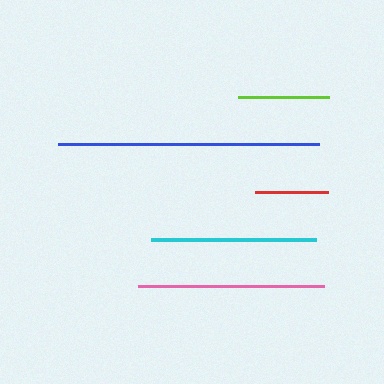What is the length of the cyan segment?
The cyan segment is approximately 165 pixels long.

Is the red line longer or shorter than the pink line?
The pink line is longer than the red line.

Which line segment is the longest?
The blue line is the longest at approximately 261 pixels.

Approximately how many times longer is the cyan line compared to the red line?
The cyan line is approximately 2.2 times the length of the red line.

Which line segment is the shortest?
The red line is the shortest at approximately 73 pixels.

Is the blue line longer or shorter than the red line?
The blue line is longer than the red line.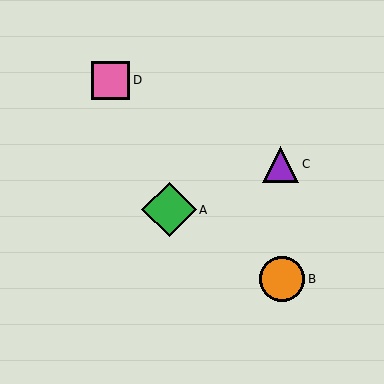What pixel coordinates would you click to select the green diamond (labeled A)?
Click at (169, 210) to select the green diamond A.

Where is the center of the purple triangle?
The center of the purple triangle is at (280, 164).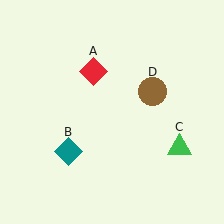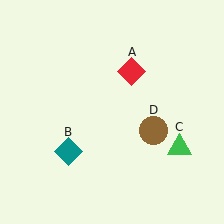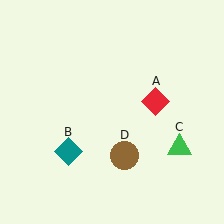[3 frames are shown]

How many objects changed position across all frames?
2 objects changed position: red diamond (object A), brown circle (object D).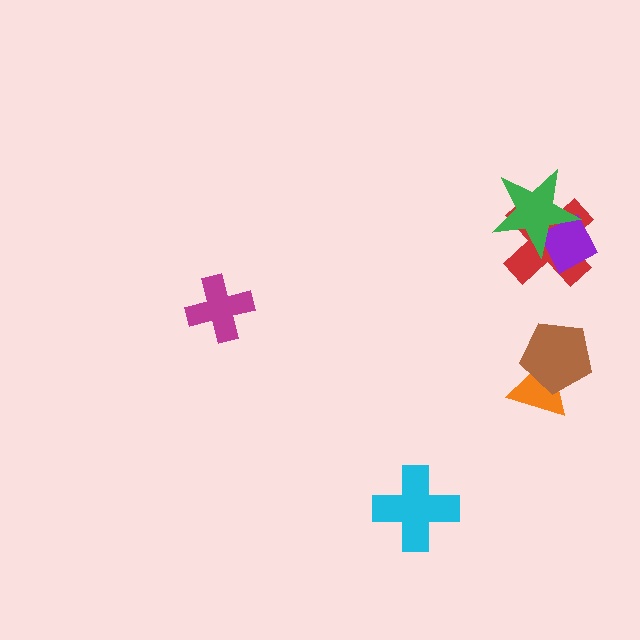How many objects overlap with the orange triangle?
1 object overlaps with the orange triangle.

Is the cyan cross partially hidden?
No, no other shape covers it.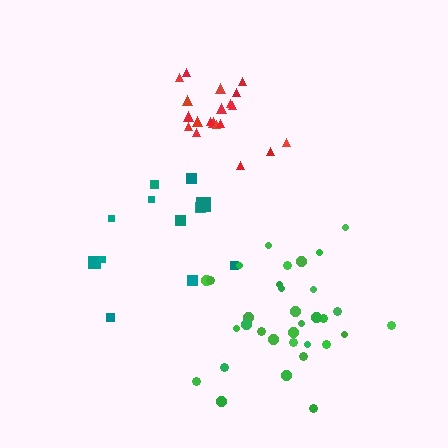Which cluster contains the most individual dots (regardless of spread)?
Green (33).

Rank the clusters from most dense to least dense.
green, red, teal.